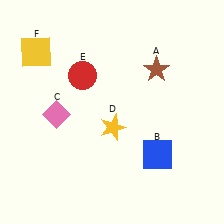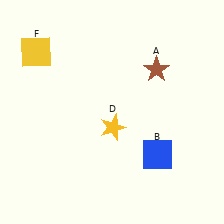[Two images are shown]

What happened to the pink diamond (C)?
The pink diamond (C) was removed in Image 2. It was in the bottom-left area of Image 1.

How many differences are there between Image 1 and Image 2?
There are 2 differences between the two images.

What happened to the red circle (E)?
The red circle (E) was removed in Image 2. It was in the top-left area of Image 1.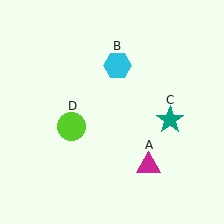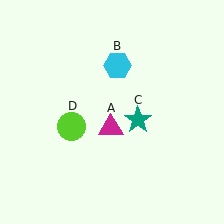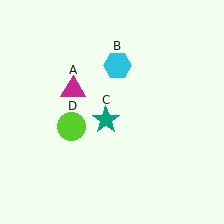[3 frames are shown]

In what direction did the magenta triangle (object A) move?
The magenta triangle (object A) moved up and to the left.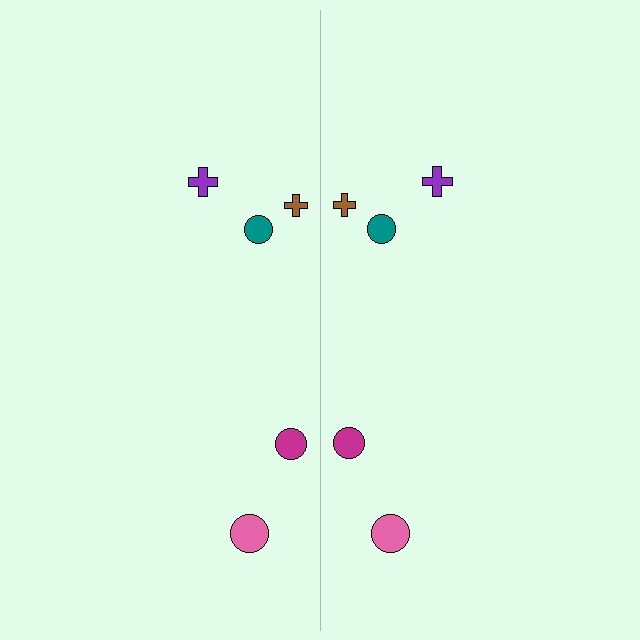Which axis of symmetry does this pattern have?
The pattern has a vertical axis of symmetry running through the center of the image.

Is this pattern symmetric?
Yes, this pattern has bilateral (reflection) symmetry.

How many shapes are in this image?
There are 10 shapes in this image.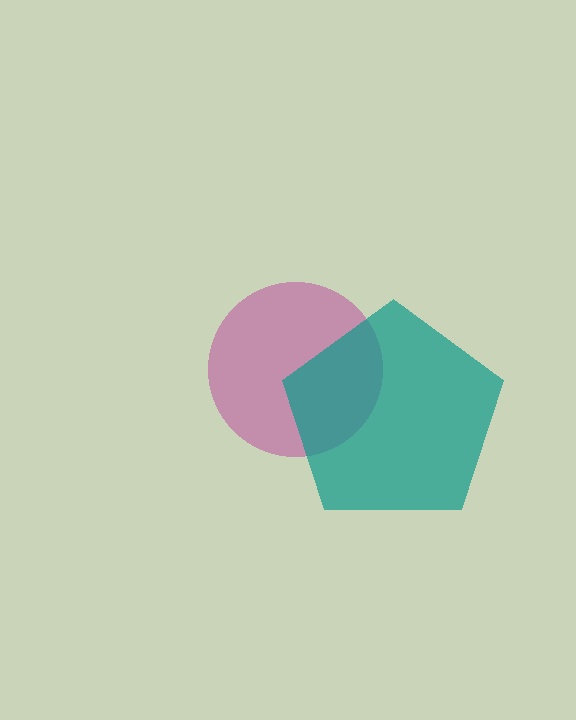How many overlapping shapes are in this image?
There are 2 overlapping shapes in the image.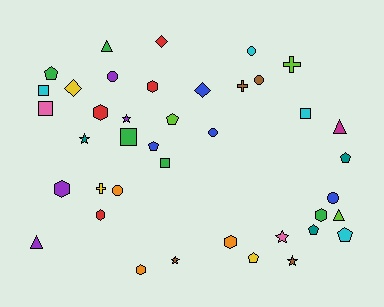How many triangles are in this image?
There are 4 triangles.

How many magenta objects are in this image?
There is 1 magenta object.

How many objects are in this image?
There are 40 objects.